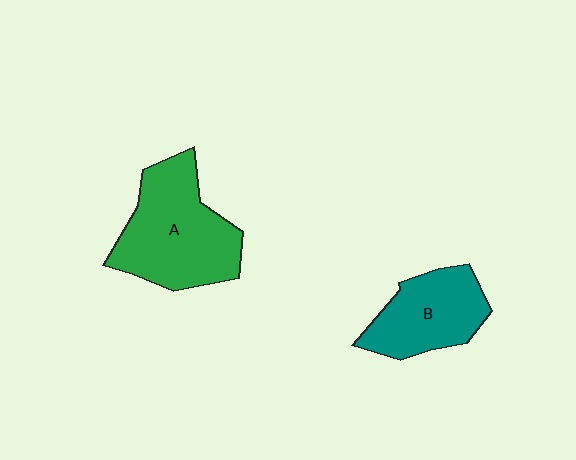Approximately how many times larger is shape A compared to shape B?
Approximately 1.4 times.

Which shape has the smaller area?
Shape B (teal).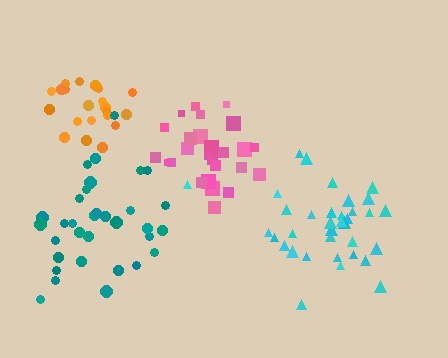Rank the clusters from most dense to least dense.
orange, pink, cyan, teal.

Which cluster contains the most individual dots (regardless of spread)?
Cyan (35).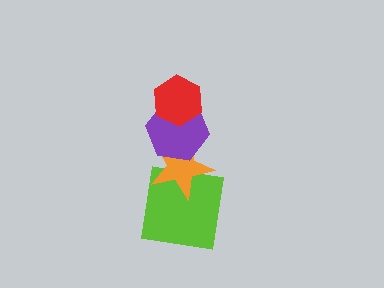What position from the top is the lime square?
The lime square is 4th from the top.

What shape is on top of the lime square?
The orange star is on top of the lime square.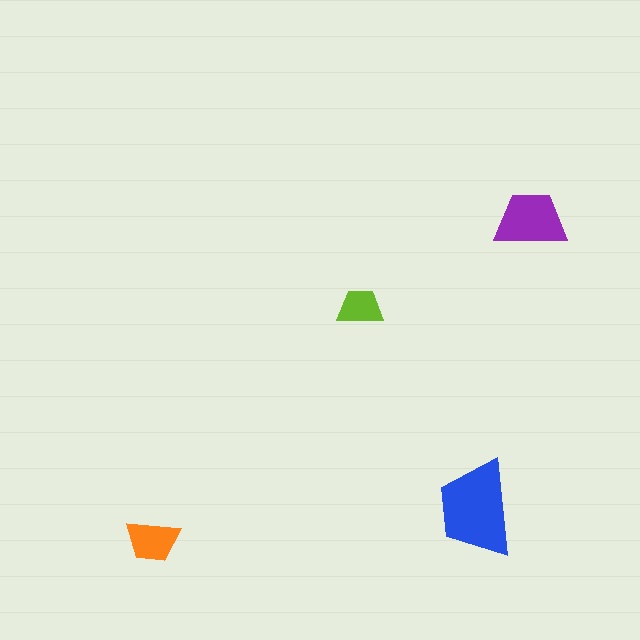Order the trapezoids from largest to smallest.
the blue one, the purple one, the orange one, the lime one.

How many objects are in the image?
There are 4 objects in the image.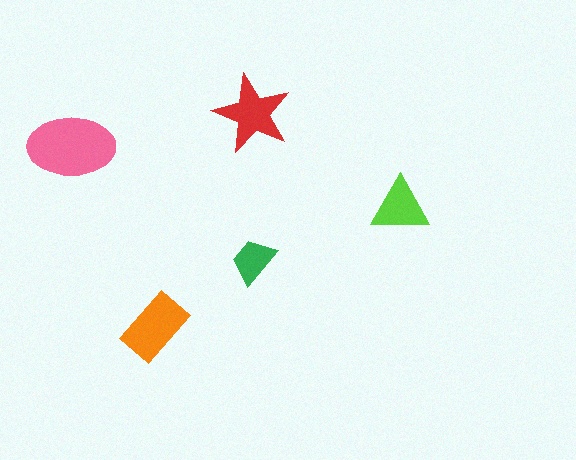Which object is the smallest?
The green trapezoid.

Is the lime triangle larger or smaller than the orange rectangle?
Smaller.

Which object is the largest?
The pink ellipse.